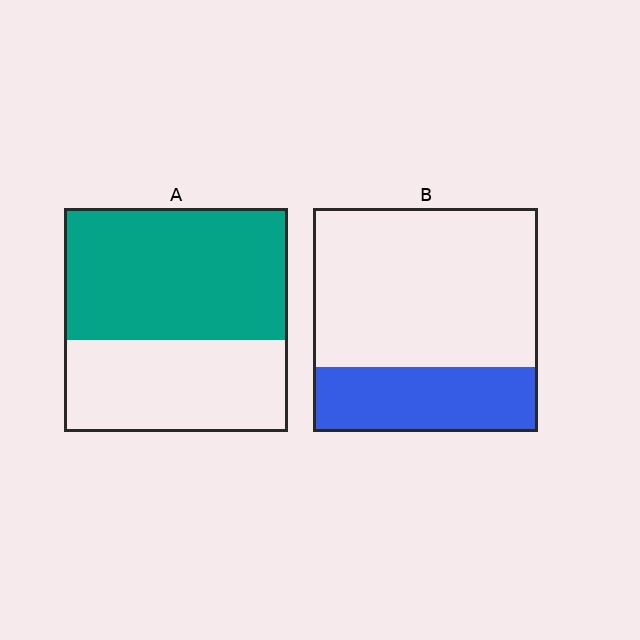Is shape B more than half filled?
No.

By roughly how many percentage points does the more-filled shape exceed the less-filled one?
By roughly 30 percentage points (A over B).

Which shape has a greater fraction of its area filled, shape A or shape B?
Shape A.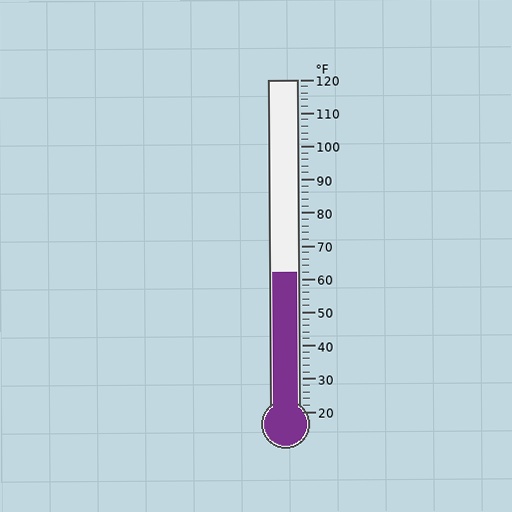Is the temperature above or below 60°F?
The temperature is above 60°F.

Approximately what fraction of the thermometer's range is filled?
The thermometer is filled to approximately 40% of its range.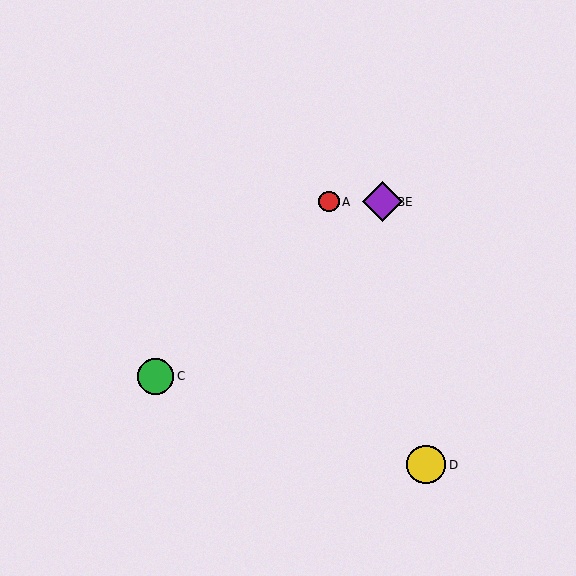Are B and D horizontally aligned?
No, B is at y≈202 and D is at y≈465.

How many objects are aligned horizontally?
3 objects (A, B, E) are aligned horizontally.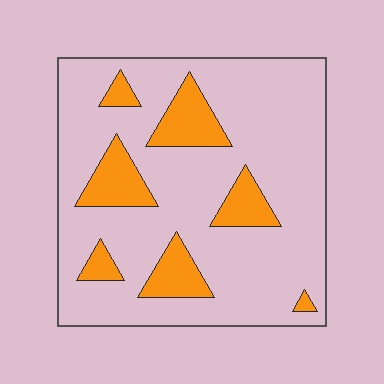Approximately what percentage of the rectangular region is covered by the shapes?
Approximately 20%.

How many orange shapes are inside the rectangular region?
7.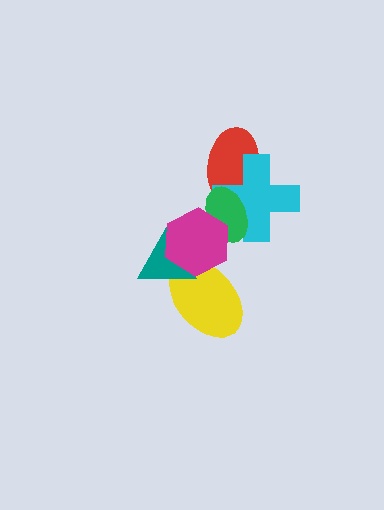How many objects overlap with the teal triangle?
2 objects overlap with the teal triangle.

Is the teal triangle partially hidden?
Yes, it is partially covered by another shape.